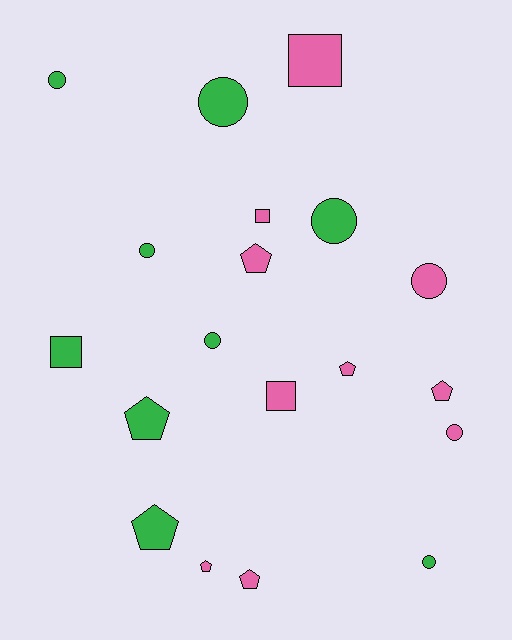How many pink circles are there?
There are 2 pink circles.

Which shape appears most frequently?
Circle, with 8 objects.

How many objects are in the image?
There are 19 objects.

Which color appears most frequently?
Pink, with 10 objects.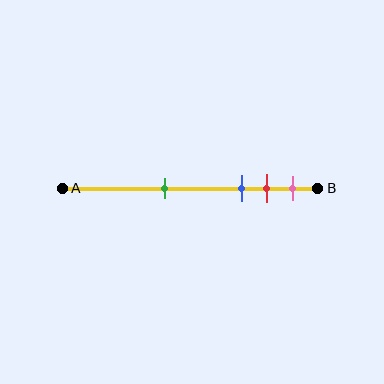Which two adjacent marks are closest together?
The red and pink marks are the closest adjacent pair.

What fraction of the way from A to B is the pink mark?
The pink mark is approximately 90% (0.9) of the way from A to B.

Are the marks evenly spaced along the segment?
No, the marks are not evenly spaced.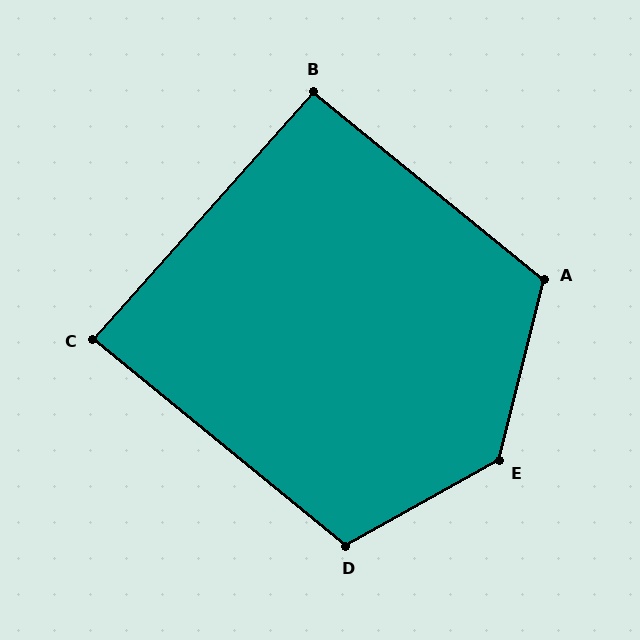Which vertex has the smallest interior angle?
C, at approximately 88 degrees.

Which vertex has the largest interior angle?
E, at approximately 133 degrees.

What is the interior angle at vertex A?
Approximately 115 degrees (obtuse).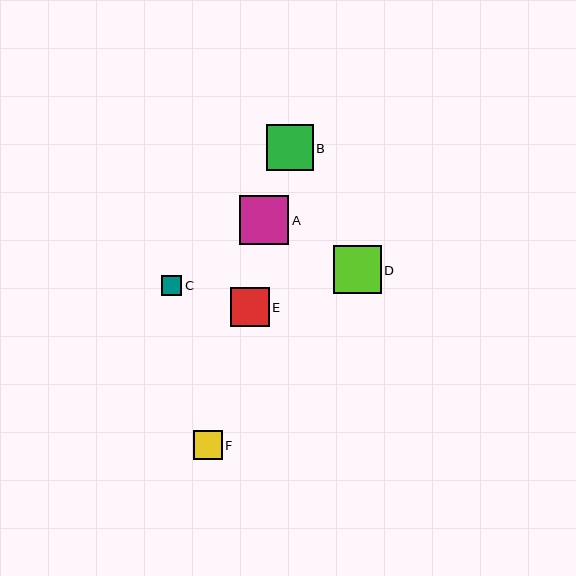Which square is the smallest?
Square C is the smallest with a size of approximately 20 pixels.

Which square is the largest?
Square A is the largest with a size of approximately 49 pixels.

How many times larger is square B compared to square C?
Square B is approximately 2.3 times the size of square C.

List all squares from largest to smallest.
From largest to smallest: A, D, B, E, F, C.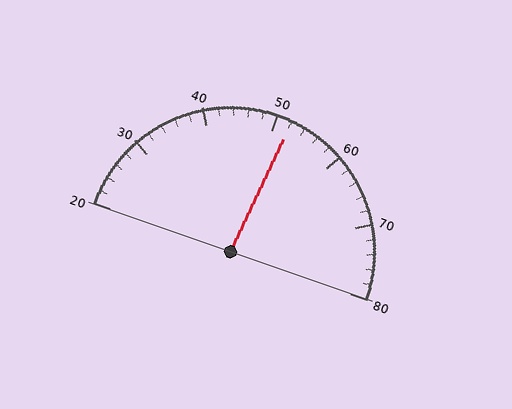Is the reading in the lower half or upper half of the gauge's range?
The reading is in the upper half of the range (20 to 80).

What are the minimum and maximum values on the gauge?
The gauge ranges from 20 to 80.